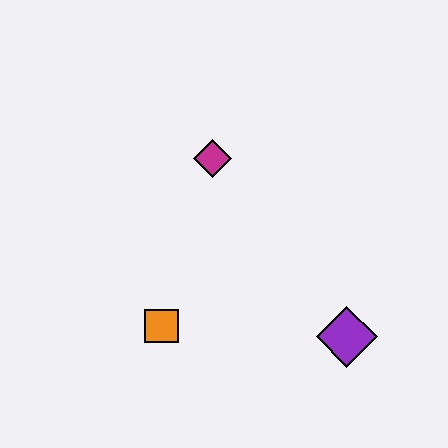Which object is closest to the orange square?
The magenta diamond is closest to the orange square.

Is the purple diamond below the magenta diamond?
Yes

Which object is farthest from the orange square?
The purple diamond is farthest from the orange square.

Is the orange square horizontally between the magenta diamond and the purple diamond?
No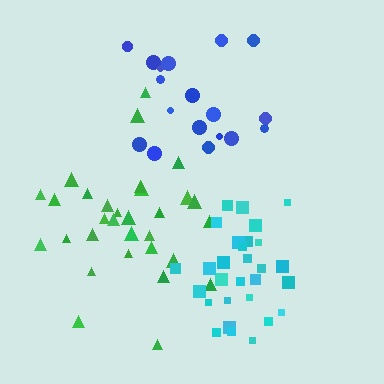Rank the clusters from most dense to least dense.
cyan, green, blue.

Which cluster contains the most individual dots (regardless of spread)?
Green (32).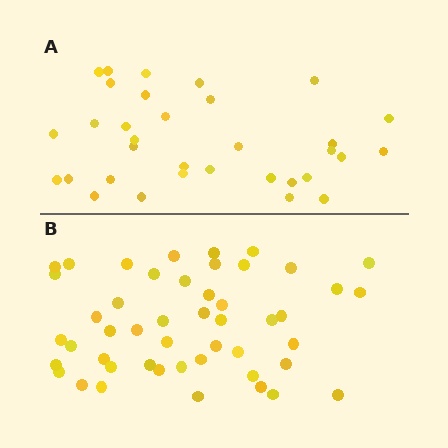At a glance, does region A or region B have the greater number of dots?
Region B (the bottom region) has more dots.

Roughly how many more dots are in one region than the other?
Region B has approximately 15 more dots than region A.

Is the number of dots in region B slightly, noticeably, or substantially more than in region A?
Region B has substantially more. The ratio is roughly 1.5 to 1.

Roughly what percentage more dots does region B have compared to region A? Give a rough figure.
About 45% more.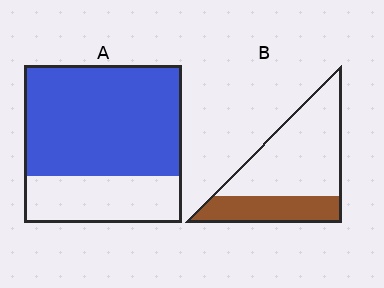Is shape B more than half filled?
No.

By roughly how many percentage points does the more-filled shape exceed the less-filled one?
By roughly 40 percentage points (A over B).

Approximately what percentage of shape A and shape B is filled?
A is approximately 70% and B is approximately 30%.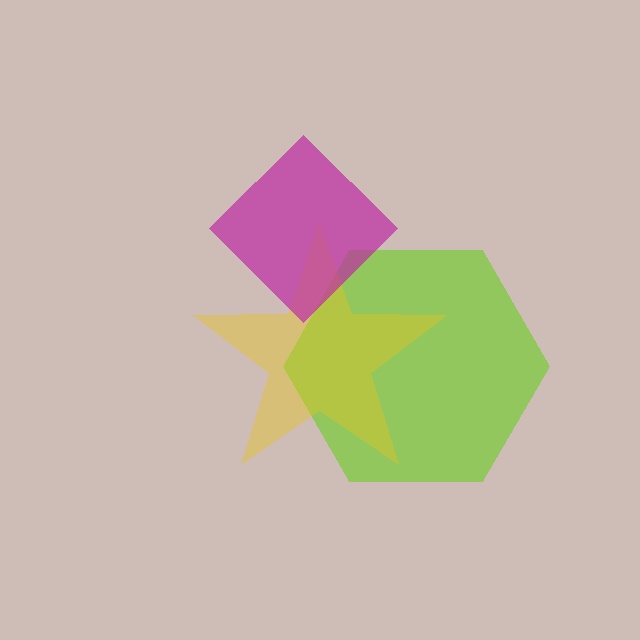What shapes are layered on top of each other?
The layered shapes are: a lime hexagon, a yellow star, a magenta diamond.